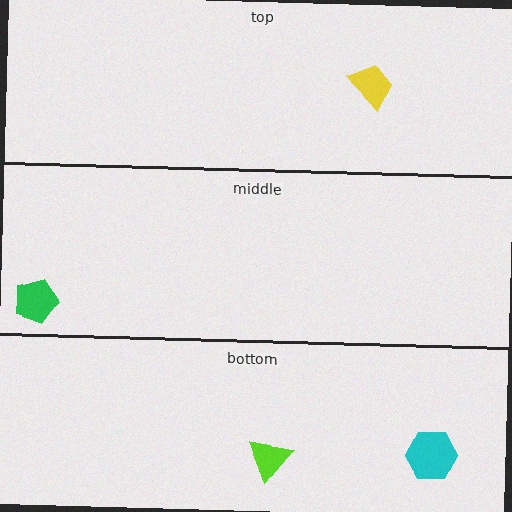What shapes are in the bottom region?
The lime triangle, the cyan hexagon.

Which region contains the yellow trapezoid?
The top region.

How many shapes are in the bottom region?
2.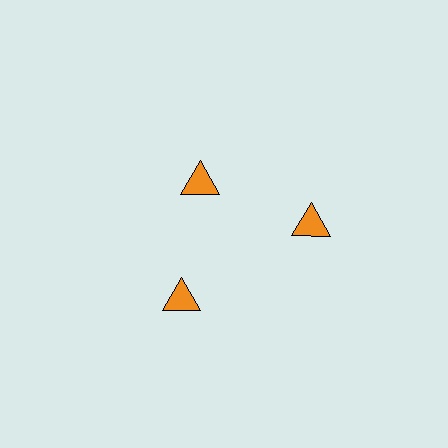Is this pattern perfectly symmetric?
No. The 3 orange triangles are arranged in a ring, but one element near the 11 o'clock position is pulled inward toward the center, breaking the 3-fold rotational symmetry.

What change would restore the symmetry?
The symmetry would be restored by moving it outward, back onto the ring so that all 3 triangles sit at equal angles and equal distance from the center.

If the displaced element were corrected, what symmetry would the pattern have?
It would have 3-fold rotational symmetry — the pattern would map onto itself every 120 degrees.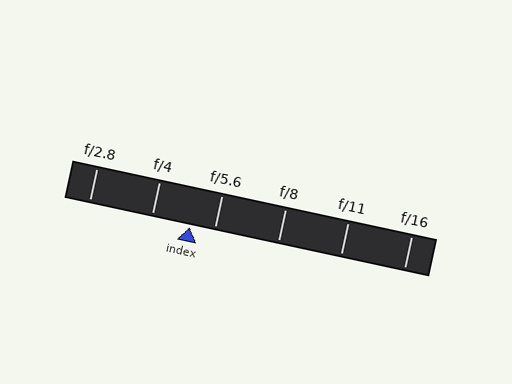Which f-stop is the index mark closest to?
The index mark is closest to f/5.6.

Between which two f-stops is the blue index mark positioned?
The index mark is between f/4 and f/5.6.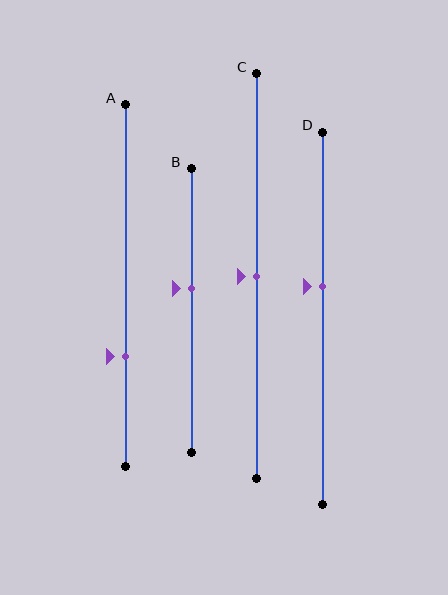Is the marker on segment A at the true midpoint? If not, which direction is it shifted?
No, the marker on segment A is shifted downward by about 20% of the segment length.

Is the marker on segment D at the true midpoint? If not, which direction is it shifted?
No, the marker on segment D is shifted upward by about 9% of the segment length.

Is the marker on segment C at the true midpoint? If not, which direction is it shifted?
Yes, the marker on segment C is at the true midpoint.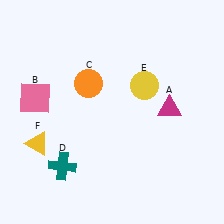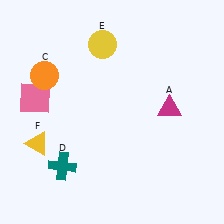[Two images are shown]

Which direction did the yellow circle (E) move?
The yellow circle (E) moved left.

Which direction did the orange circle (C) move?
The orange circle (C) moved left.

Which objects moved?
The objects that moved are: the orange circle (C), the yellow circle (E).